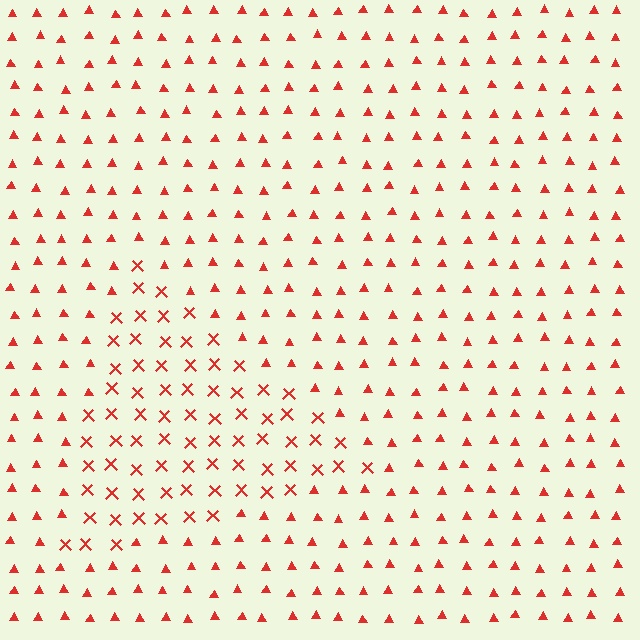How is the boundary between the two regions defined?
The boundary is defined by a change in element shape: X marks inside vs. triangles outside. All elements share the same color and spacing.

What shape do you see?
I see a triangle.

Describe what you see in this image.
The image is filled with small red elements arranged in a uniform grid. A triangle-shaped region contains X marks, while the surrounding area contains triangles. The boundary is defined purely by the change in element shape.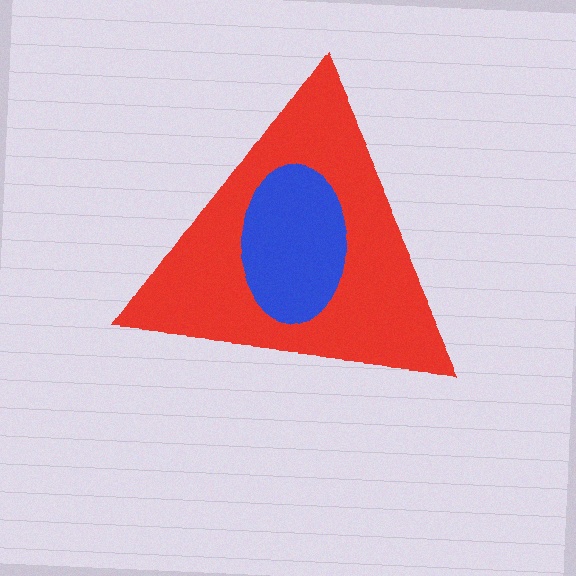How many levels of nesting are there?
2.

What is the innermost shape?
The blue ellipse.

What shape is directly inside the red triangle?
The blue ellipse.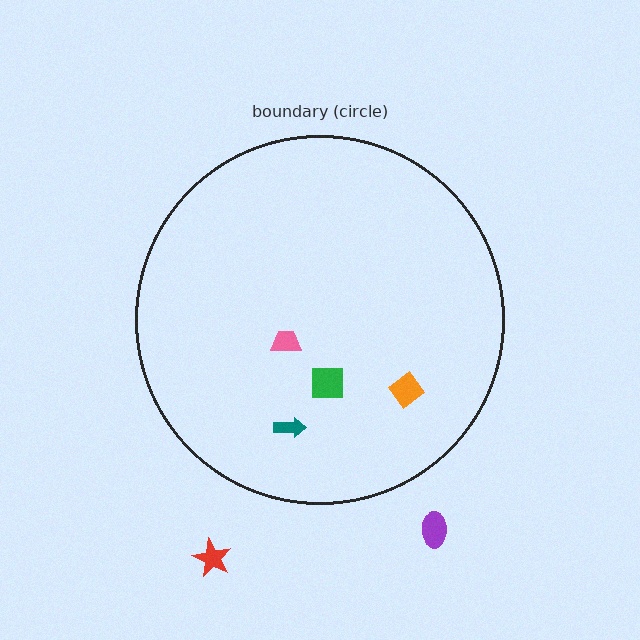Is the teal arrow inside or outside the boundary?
Inside.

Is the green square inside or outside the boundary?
Inside.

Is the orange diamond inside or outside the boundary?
Inside.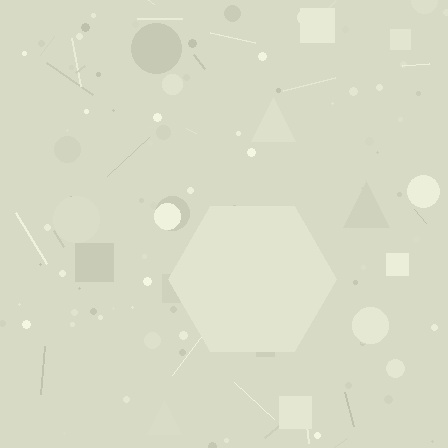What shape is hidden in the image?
A hexagon is hidden in the image.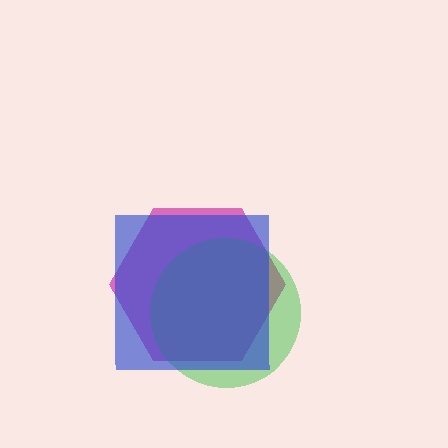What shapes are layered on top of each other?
The layered shapes are: a magenta hexagon, a green circle, a blue square.